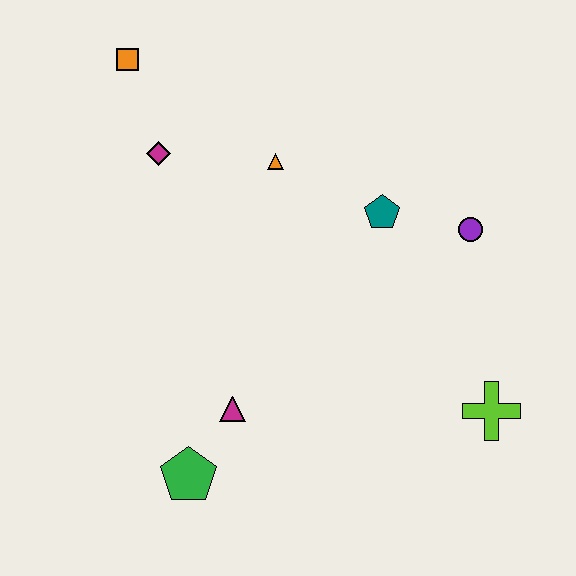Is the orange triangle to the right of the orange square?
Yes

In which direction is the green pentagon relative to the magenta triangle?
The green pentagon is below the magenta triangle.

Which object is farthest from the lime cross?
The orange square is farthest from the lime cross.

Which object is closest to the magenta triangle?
The green pentagon is closest to the magenta triangle.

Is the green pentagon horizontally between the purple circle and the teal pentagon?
No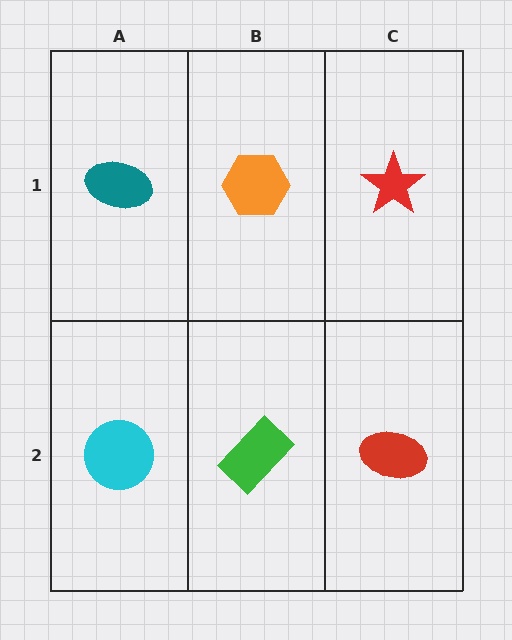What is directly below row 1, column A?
A cyan circle.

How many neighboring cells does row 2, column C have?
2.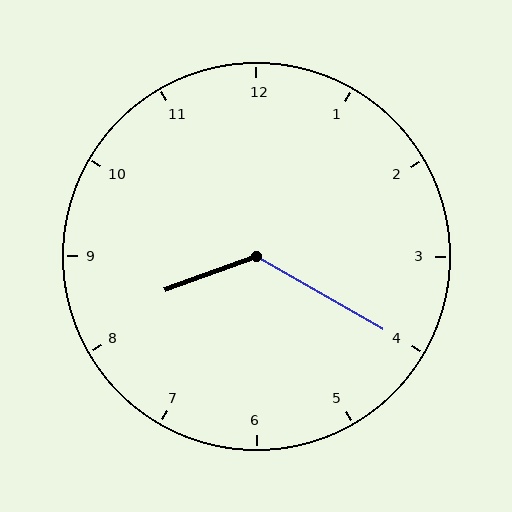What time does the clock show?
8:20.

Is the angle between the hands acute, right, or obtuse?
It is obtuse.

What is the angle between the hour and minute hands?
Approximately 130 degrees.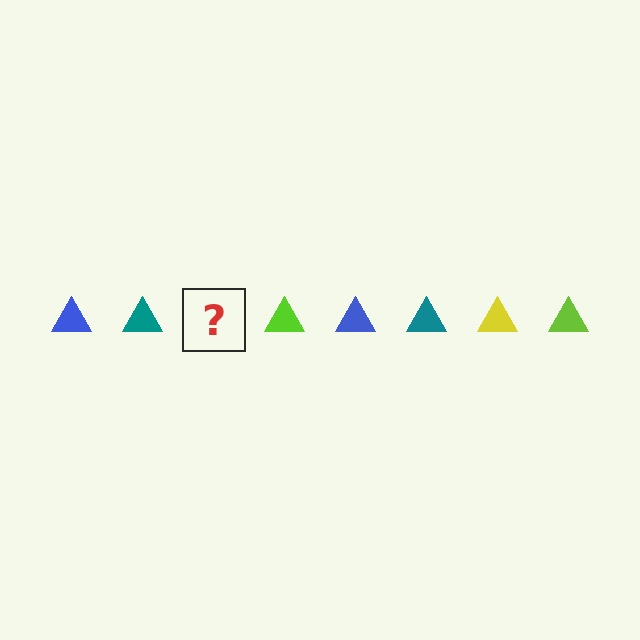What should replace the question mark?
The question mark should be replaced with a yellow triangle.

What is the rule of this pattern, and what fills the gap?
The rule is that the pattern cycles through blue, teal, yellow, lime triangles. The gap should be filled with a yellow triangle.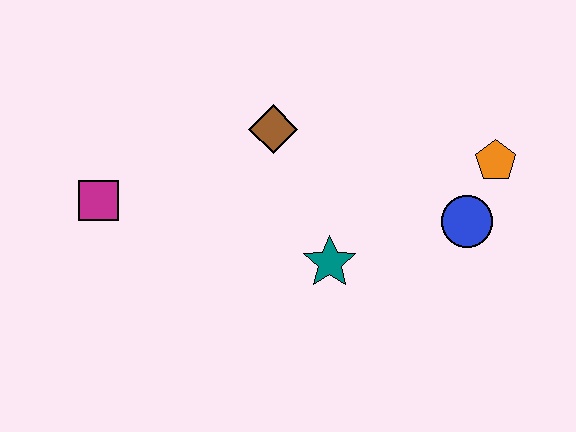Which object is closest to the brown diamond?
The teal star is closest to the brown diamond.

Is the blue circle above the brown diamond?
No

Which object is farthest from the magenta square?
The orange pentagon is farthest from the magenta square.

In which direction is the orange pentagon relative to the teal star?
The orange pentagon is to the right of the teal star.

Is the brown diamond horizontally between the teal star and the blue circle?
No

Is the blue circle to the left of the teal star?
No